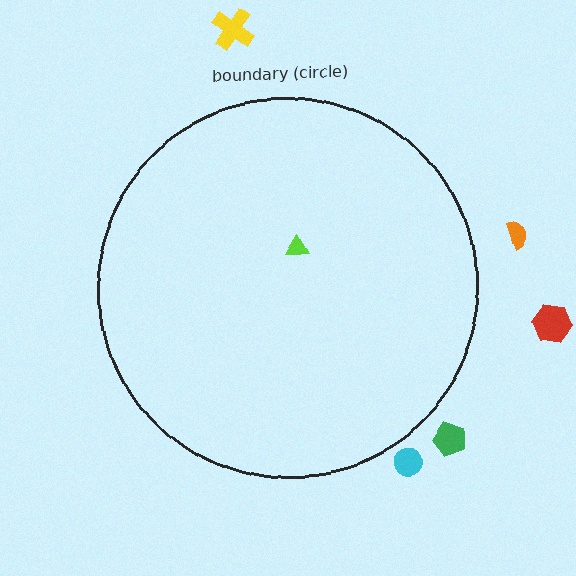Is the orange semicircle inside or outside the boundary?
Outside.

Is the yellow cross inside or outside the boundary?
Outside.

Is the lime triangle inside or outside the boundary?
Inside.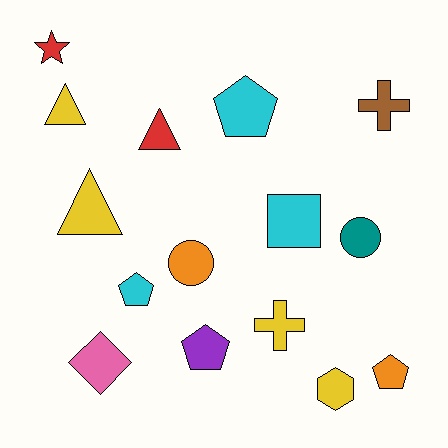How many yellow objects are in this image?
There are 4 yellow objects.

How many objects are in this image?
There are 15 objects.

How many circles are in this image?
There are 2 circles.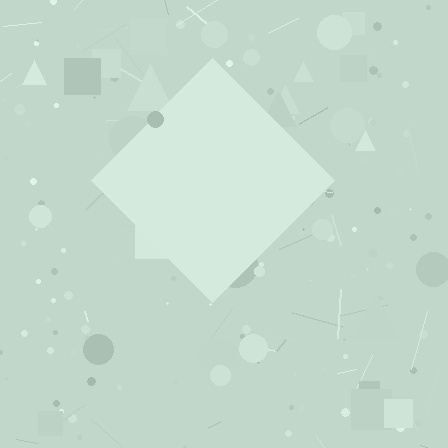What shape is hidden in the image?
A diamond is hidden in the image.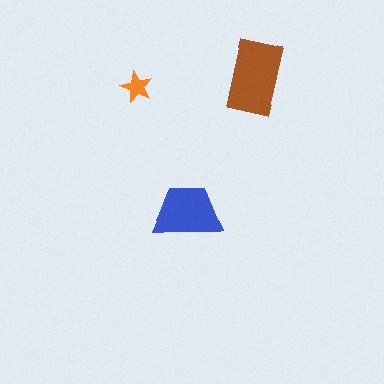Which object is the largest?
The brown rectangle.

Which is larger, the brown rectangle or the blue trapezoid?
The brown rectangle.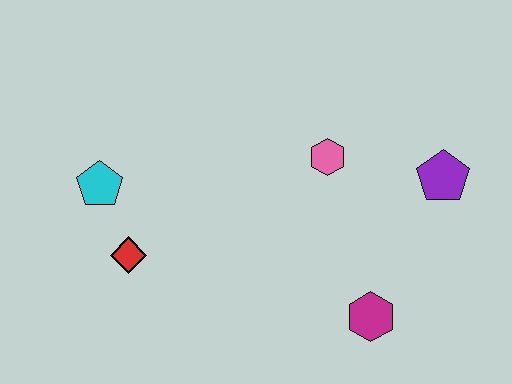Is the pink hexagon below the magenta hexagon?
No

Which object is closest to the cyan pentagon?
The red diamond is closest to the cyan pentagon.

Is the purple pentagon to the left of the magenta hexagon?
No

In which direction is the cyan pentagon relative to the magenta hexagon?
The cyan pentagon is to the left of the magenta hexagon.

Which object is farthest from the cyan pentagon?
The purple pentagon is farthest from the cyan pentagon.